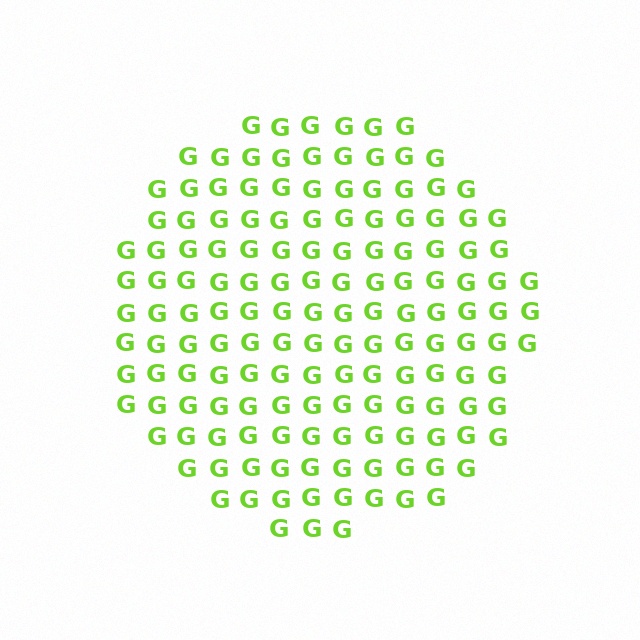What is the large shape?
The large shape is a circle.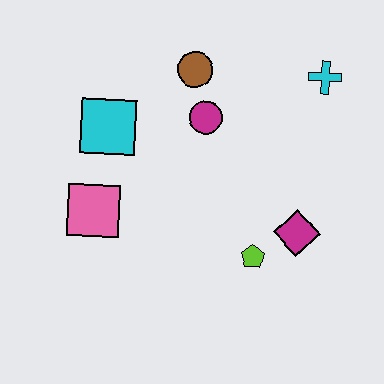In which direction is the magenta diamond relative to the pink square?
The magenta diamond is to the right of the pink square.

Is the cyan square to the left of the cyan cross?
Yes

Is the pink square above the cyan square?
No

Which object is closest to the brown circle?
The magenta circle is closest to the brown circle.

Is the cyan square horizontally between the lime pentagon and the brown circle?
No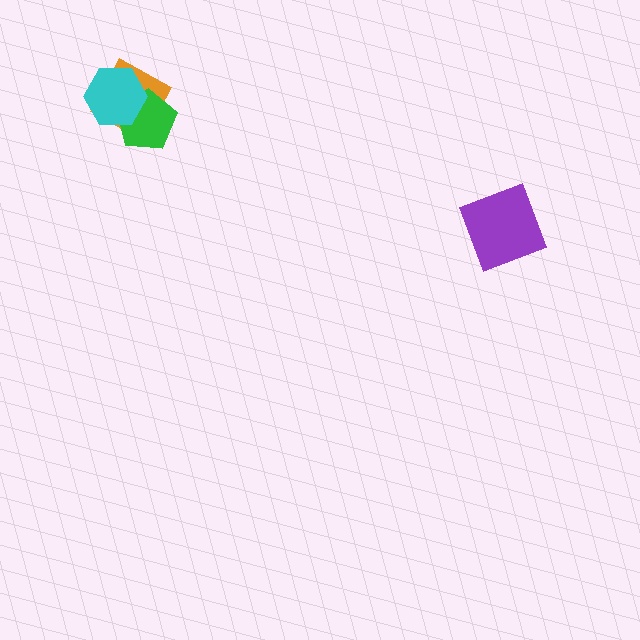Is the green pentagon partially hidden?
Yes, it is partially covered by another shape.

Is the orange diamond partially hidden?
Yes, it is partially covered by another shape.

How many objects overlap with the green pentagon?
2 objects overlap with the green pentagon.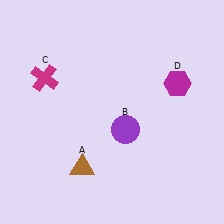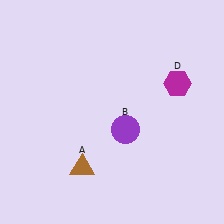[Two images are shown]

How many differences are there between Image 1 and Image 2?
There is 1 difference between the two images.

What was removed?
The magenta cross (C) was removed in Image 2.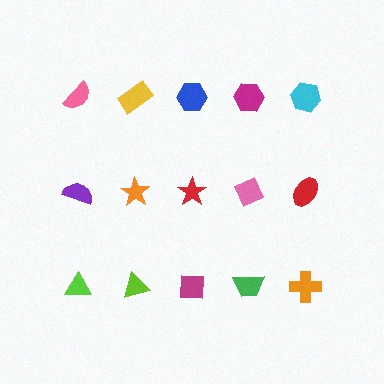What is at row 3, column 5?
An orange cross.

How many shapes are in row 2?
5 shapes.